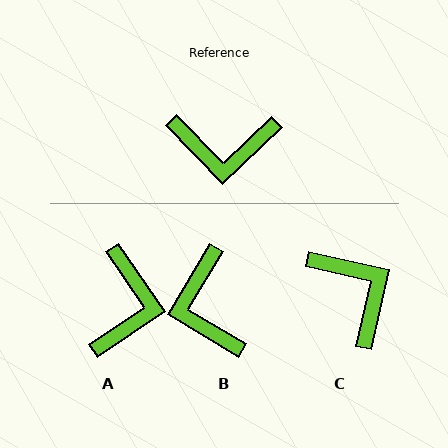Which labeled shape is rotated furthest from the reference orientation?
C, about 123 degrees away.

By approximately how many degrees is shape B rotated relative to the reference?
Approximately 75 degrees clockwise.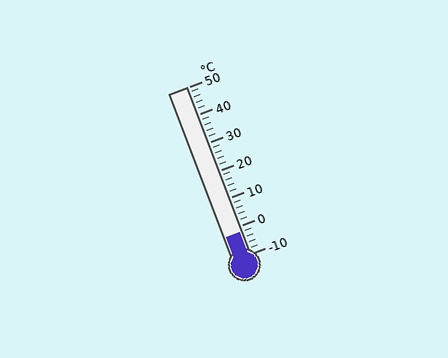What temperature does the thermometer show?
The thermometer shows approximately -2°C.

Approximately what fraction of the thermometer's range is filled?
The thermometer is filled to approximately 15% of its range.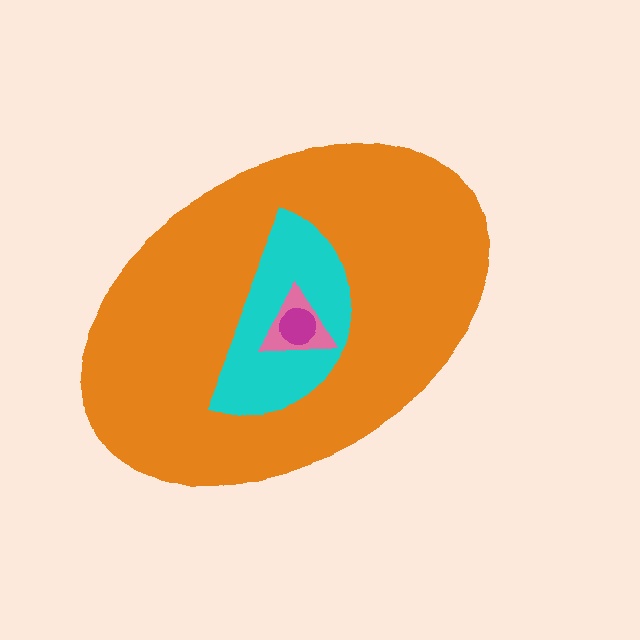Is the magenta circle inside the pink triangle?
Yes.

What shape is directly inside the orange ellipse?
The cyan semicircle.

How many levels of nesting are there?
4.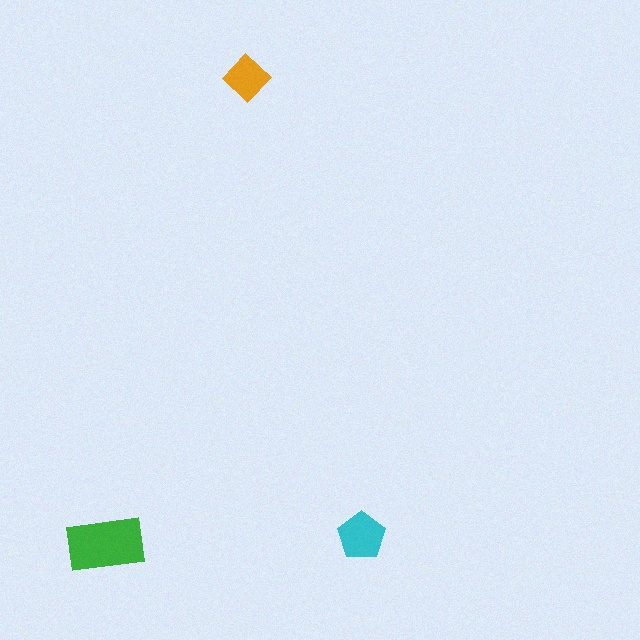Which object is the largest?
The green rectangle.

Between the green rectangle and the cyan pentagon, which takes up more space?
The green rectangle.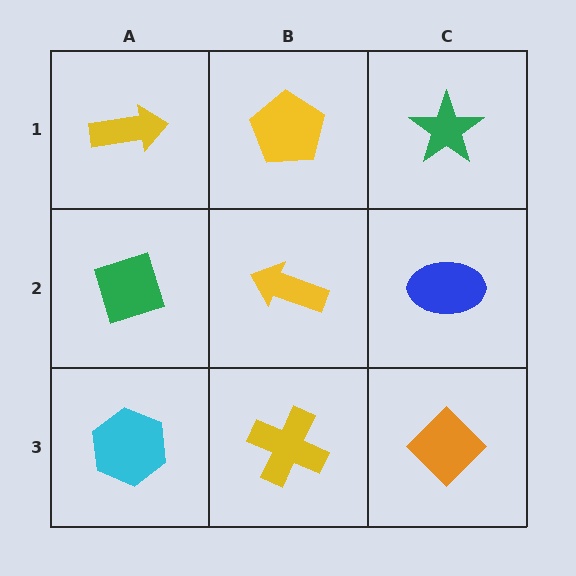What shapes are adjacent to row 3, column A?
A green diamond (row 2, column A), a yellow cross (row 3, column B).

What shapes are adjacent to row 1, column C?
A blue ellipse (row 2, column C), a yellow pentagon (row 1, column B).